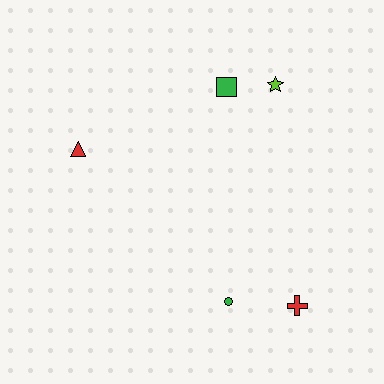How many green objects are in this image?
There are 2 green objects.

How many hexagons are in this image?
There are no hexagons.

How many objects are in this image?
There are 5 objects.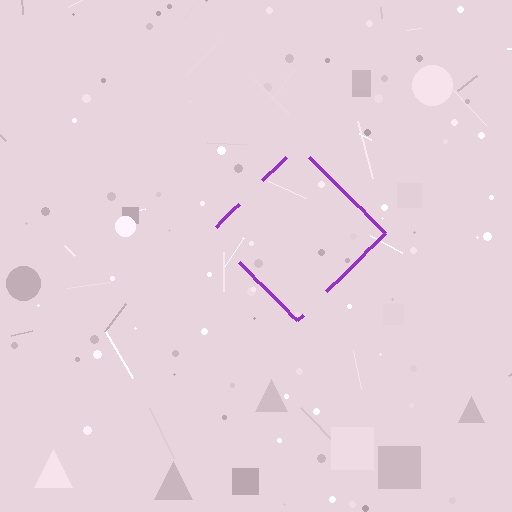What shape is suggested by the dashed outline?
The dashed outline suggests a diamond.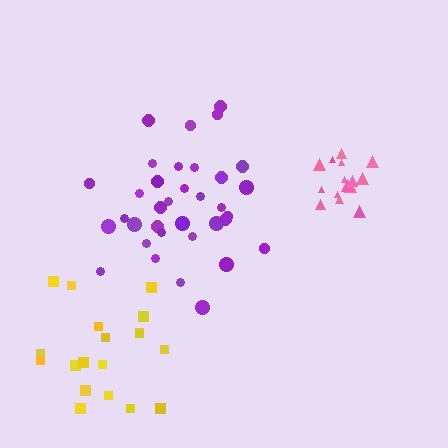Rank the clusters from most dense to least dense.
pink, purple, yellow.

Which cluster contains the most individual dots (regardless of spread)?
Purple (35).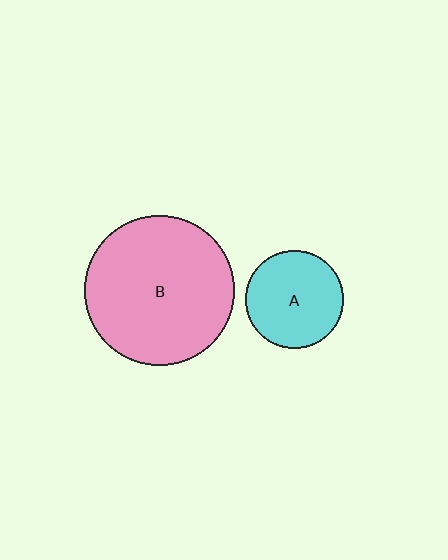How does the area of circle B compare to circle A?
Approximately 2.4 times.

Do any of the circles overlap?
No, none of the circles overlap.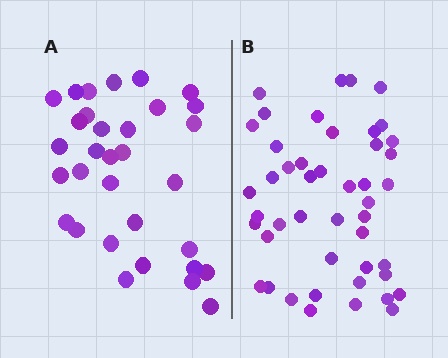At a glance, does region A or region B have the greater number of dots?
Region B (the right region) has more dots.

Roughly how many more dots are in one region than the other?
Region B has approximately 15 more dots than region A.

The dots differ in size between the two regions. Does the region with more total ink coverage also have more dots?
No. Region A has more total ink coverage because its dots are larger, but region B actually contains more individual dots. Total area can be misleading — the number of items is what matters here.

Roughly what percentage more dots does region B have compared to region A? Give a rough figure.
About 45% more.